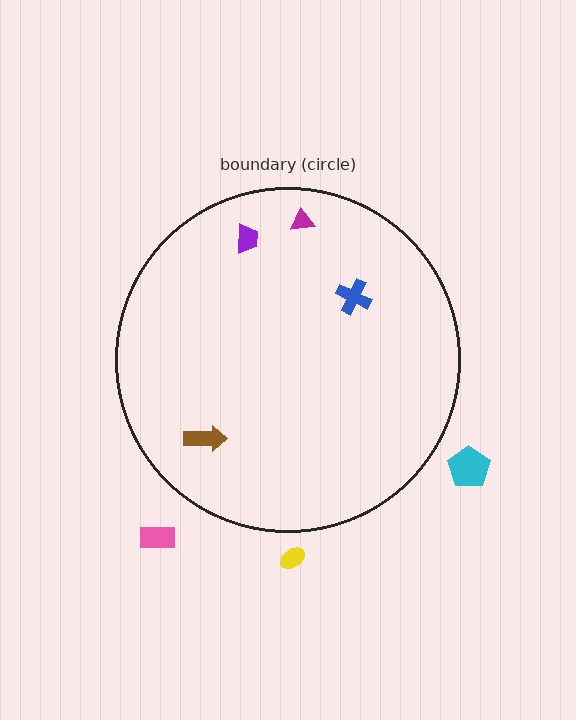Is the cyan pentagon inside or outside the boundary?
Outside.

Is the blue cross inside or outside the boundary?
Inside.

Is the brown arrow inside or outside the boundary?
Inside.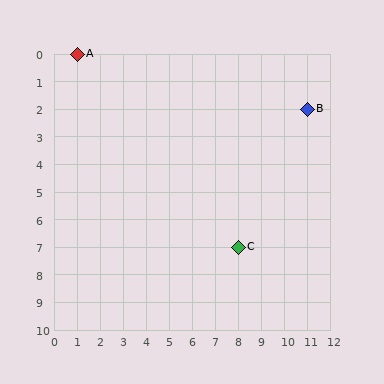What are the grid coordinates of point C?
Point C is at grid coordinates (8, 7).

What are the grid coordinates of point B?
Point B is at grid coordinates (11, 2).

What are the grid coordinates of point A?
Point A is at grid coordinates (1, 0).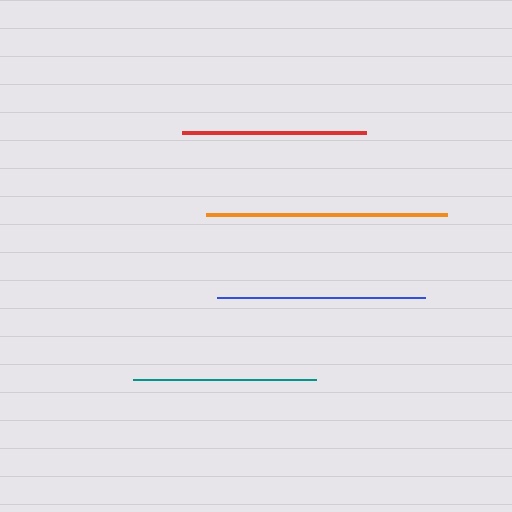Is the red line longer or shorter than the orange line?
The orange line is longer than the red line.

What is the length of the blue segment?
The blue segment is approximately 208 pixels long.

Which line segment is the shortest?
The teal line is the shortest at approximately 183 pixels.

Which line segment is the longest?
The orange line is the longest at approximately 241 pixels.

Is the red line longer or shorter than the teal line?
The red line is longer than the teal line.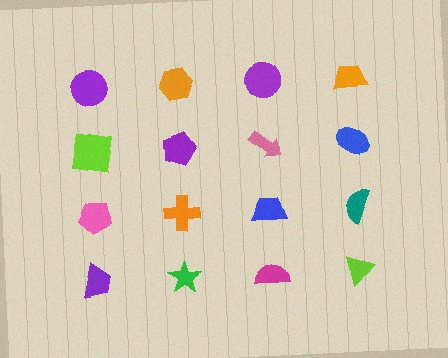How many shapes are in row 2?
4 shapes.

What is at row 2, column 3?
A pink arrow.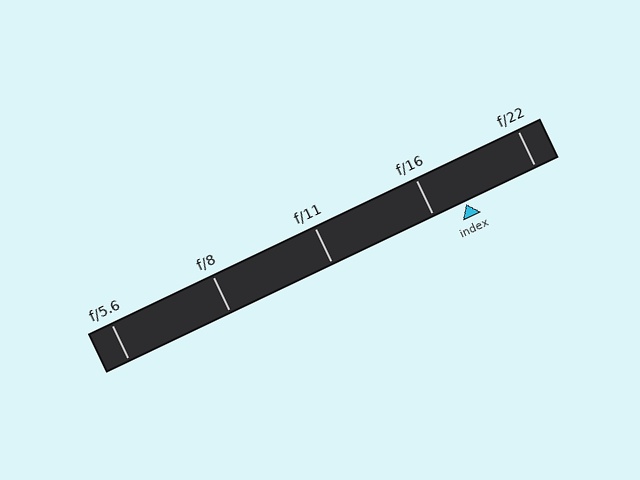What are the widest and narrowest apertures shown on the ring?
The widest aperture shown is f/5.6 and the narrowest is f/22.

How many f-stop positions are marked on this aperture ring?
There are 5 f-stop positions marked.